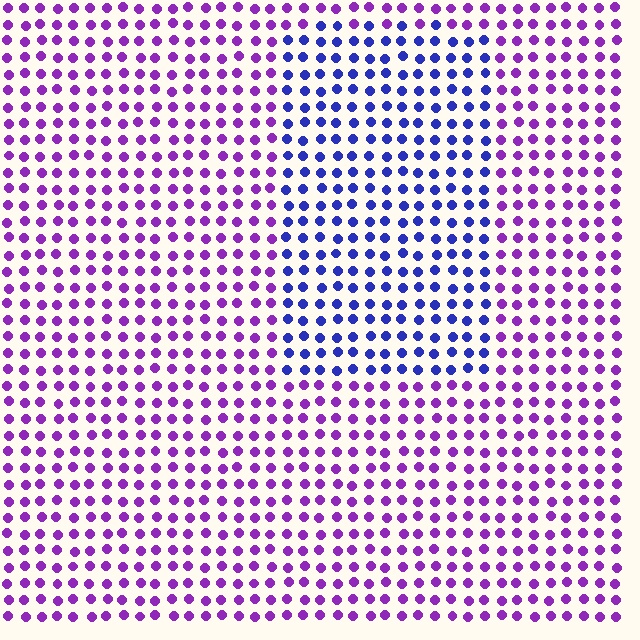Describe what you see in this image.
The image is filled with small purple elements in a uniform arrangement. A rectangle-shaped region is visible where the elements are tinted to a slightly different hue, forming a subtle color boundary.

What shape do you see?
I see a rectangle.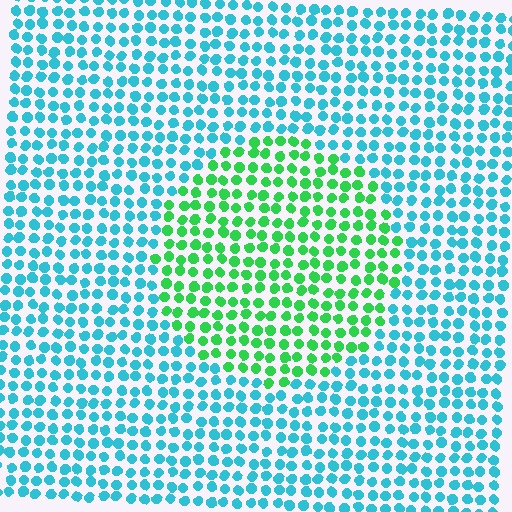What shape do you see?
I see a circle.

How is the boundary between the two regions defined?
The boundary is defined purely by a slight shift in hue (about 56 degrees). Spacing, size, and orientation are identical on both sides.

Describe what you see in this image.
The image is filled with small cyan elements in a uniform arrangement. A circle-shaped region is visible where the elements are tinted to a slightly different hue, forming a subtle color boundary.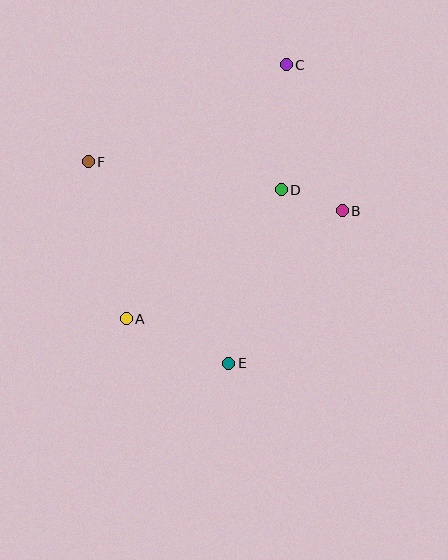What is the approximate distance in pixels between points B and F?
The distance between B and F is approximately 259 pixels.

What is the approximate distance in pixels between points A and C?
The distance between A and C is approximately 300 pixels.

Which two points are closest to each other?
Points B and D are closest to each other.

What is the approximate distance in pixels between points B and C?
The distance between B and C is approximately 156 pixels.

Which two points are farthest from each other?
Points C and E are farthest from each other.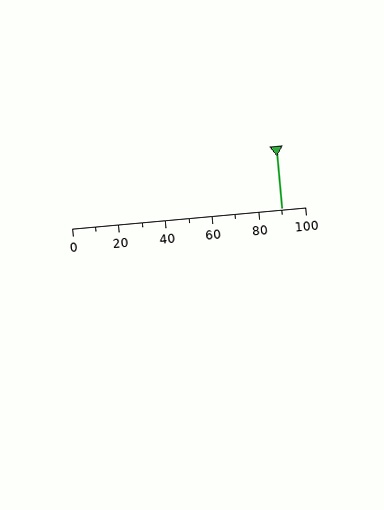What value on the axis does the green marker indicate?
The marker indicates approximately 90.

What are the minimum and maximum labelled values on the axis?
The axis runs from 0 to 100.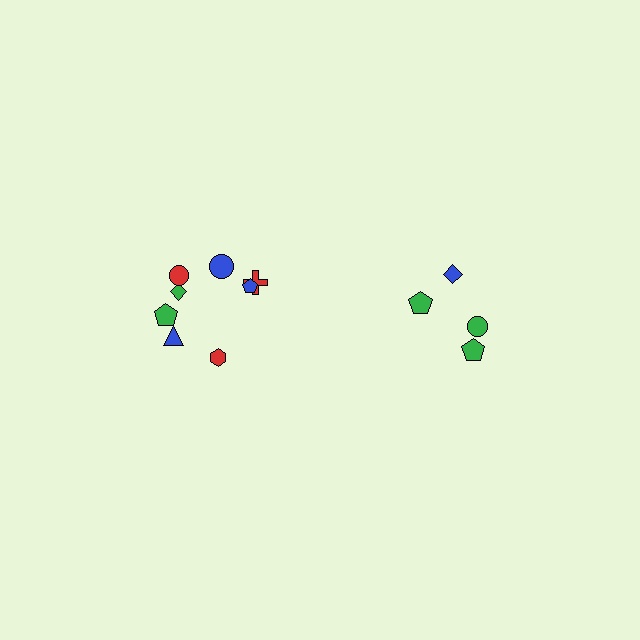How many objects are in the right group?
There are 4 objects.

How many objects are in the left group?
There are 8 objects.